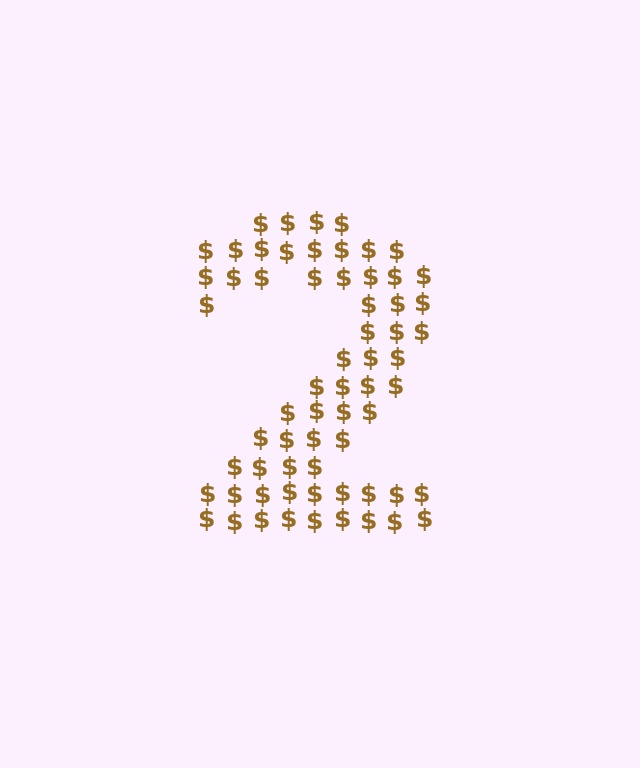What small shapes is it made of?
It is made of small dollar signs.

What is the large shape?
The large shape is the digit 2.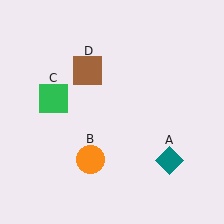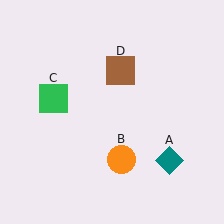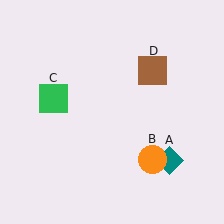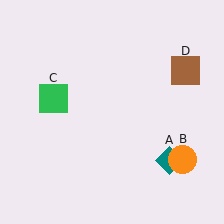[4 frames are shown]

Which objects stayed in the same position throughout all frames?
Teal diamond (object A) and green square (object C) remained stationary.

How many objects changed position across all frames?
2 objects changed position: orange circle (object B), brown square (object D).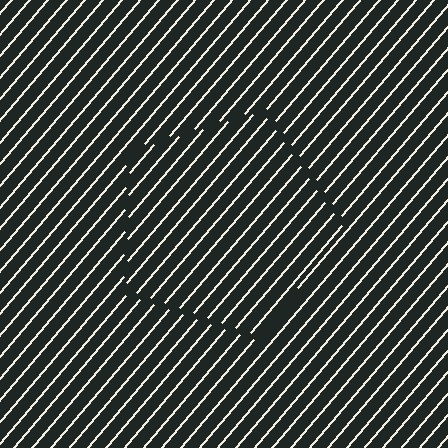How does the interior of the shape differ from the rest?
The interior of the shape contains the same grating, shifted by half a period — the contour is defined by the phase discontinuity where line-ends from the inner and outer gratings abut.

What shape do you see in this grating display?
An illusory pentagon. The interior of the shape contains the same grating, shifted by half a period — the contour is defined by the phase discontinuity where line-ends from the inner and outer gratings abut.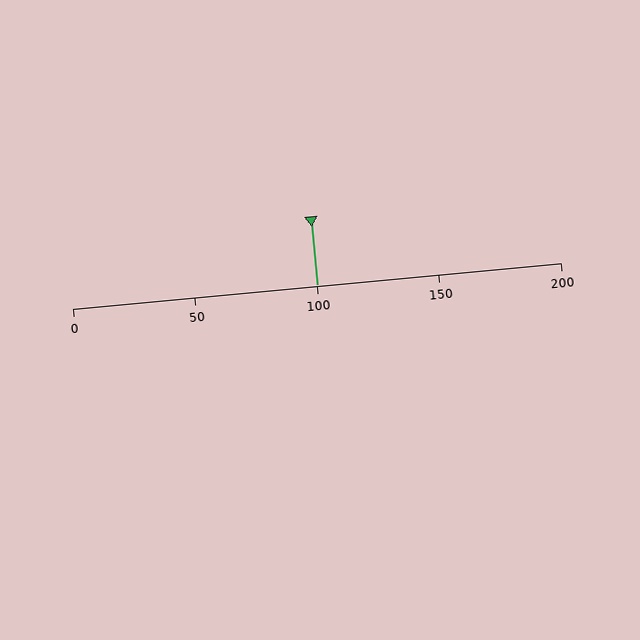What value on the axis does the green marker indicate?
The marker indicates approximately 100.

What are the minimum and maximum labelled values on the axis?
The axis runs from 0 to 200.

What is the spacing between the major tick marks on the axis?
The major ticks are spaced 50 apart.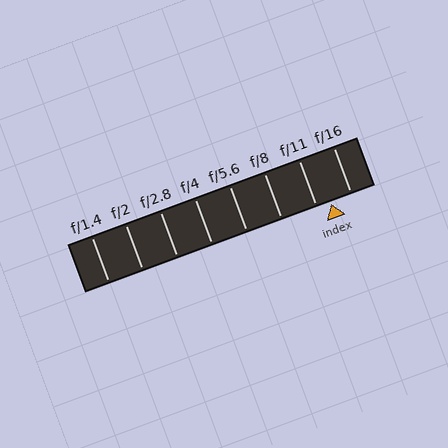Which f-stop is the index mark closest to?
The index mark is closest to f/11.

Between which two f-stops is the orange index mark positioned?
The index mark is between f/11 and f/16.